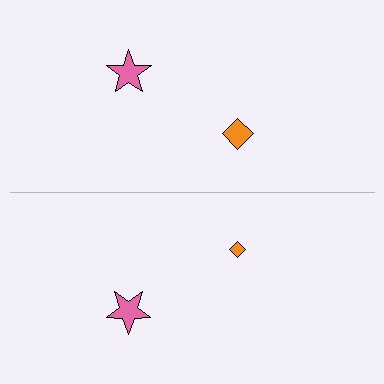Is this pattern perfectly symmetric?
No, the pattern is not perfectly symmetric. The orange diamond on the bottom side has a different size than its mirror counterpart.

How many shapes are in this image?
There are 4 shapes in this image.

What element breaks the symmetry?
The orange diamond on the bottom side has a different size than its mirror counterpart.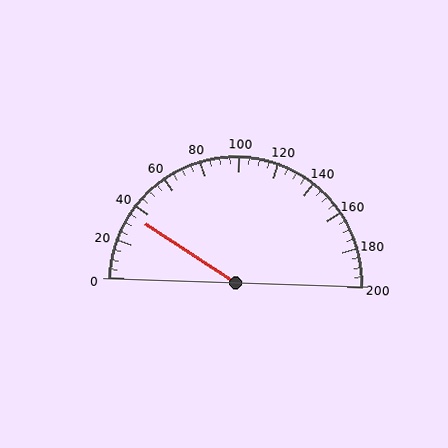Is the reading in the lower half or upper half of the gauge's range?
The reading is in the lower half of the range (0 to 200).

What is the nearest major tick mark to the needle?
The nearest major tick mark is 40.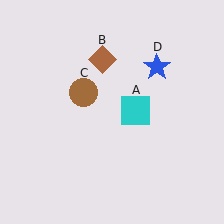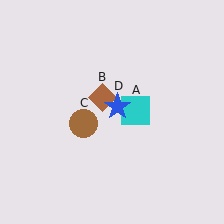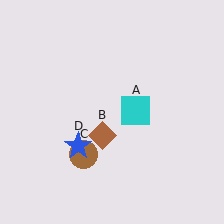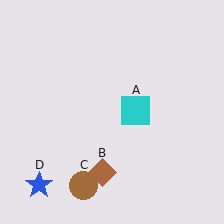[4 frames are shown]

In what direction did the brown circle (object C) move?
The brown circle (object C) moved down.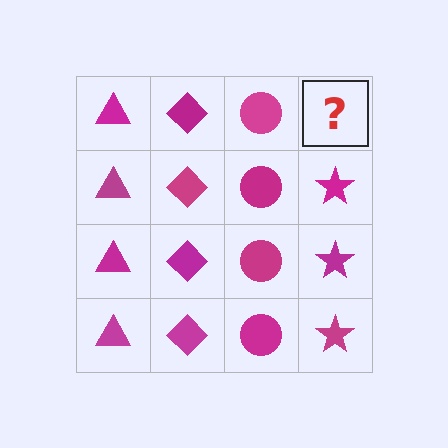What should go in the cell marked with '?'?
The missing cell should contain a magenta star.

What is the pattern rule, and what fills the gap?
The rule is that each column has a consistent shape. The gap should be filled with a magenta star.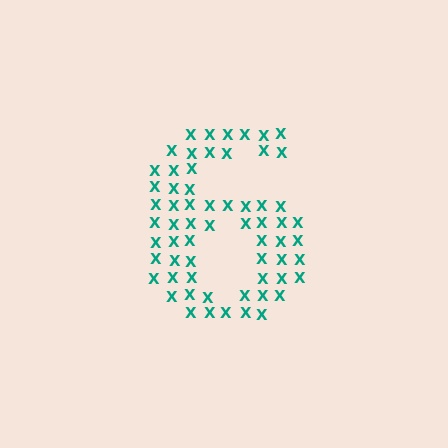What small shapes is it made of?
It is made of small letter X's.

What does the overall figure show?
The overall figure shows the digit 6.